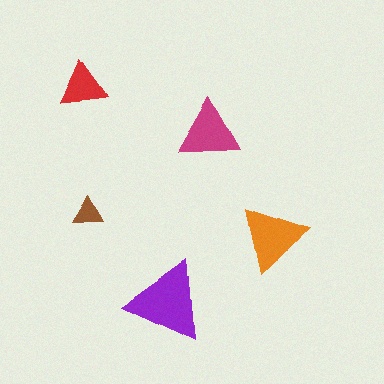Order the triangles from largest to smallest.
the purple one, the orange one, the magenta one, the red one, the brown one.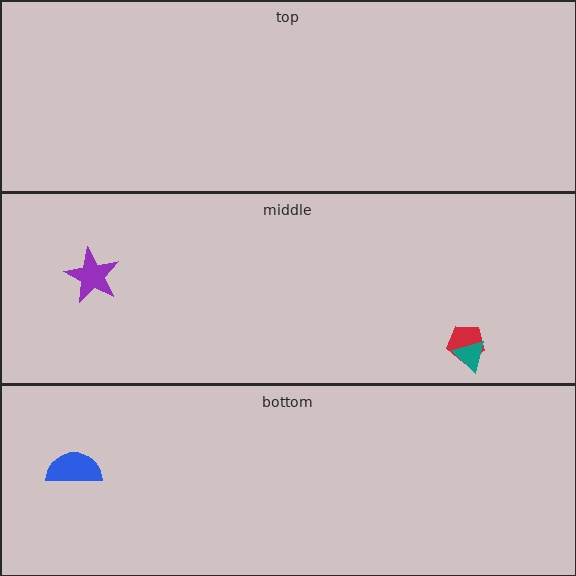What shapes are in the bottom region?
The blue semicircle.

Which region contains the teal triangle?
The middle region.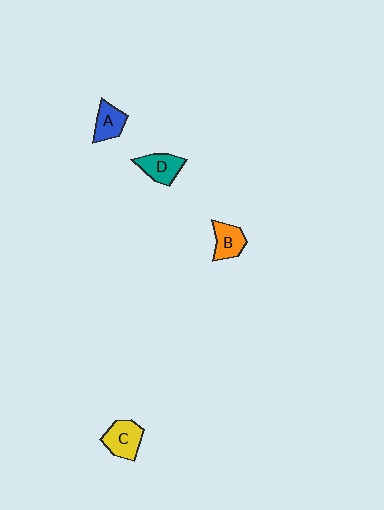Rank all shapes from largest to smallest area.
From largest to smallest: C (yellow), D (teal), B (orange), A (blue).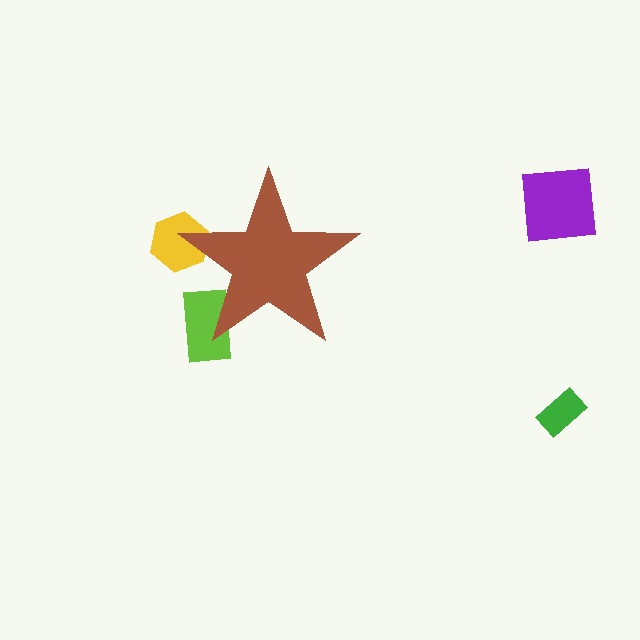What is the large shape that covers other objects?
A brown star.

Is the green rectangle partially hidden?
No, the green rectangle is fully visible.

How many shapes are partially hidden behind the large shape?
2 shapes are partially hidden.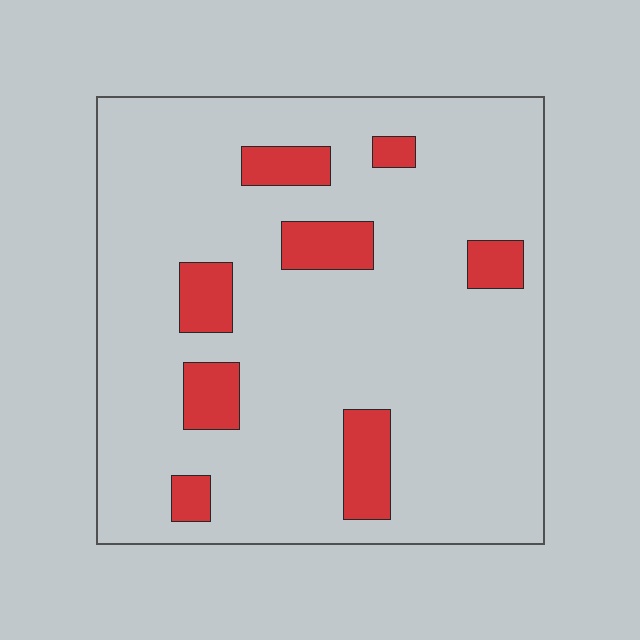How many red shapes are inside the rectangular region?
8.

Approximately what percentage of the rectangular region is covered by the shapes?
Approximately 15%.